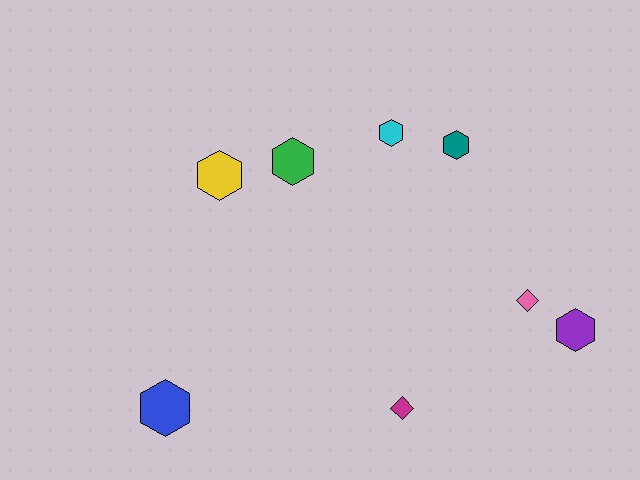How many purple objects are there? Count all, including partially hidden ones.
There is 1 purple object.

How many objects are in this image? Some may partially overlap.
There are 8 objects.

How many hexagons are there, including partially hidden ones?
There are 6 hexagons.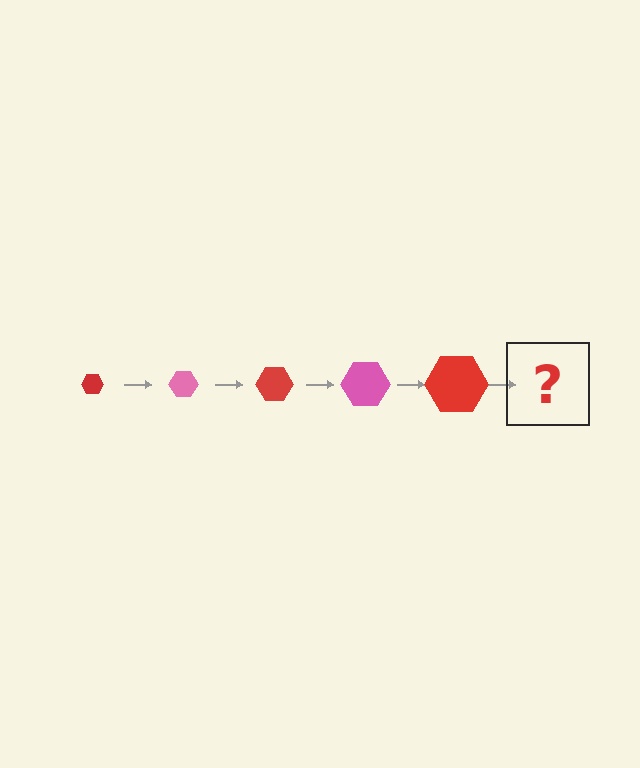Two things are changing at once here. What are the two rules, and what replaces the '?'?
The two rules are that the hexagon grows larger each step and the color cycles through red and pink. The '?' should be a pink hexagon, larger than the previous one.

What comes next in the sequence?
The next element should be a pink hexagon, larger than the previous one.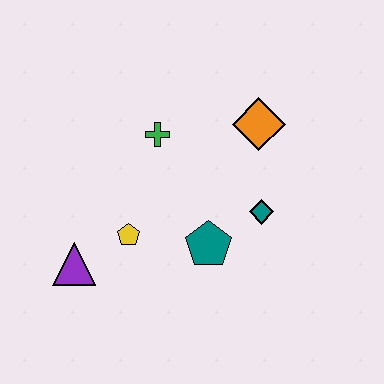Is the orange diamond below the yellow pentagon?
No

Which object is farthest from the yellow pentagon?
The orange diamond is farthest from the yellow pentagon.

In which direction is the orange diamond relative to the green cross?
The orange diamond is to the right of the green cross.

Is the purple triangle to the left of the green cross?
Yes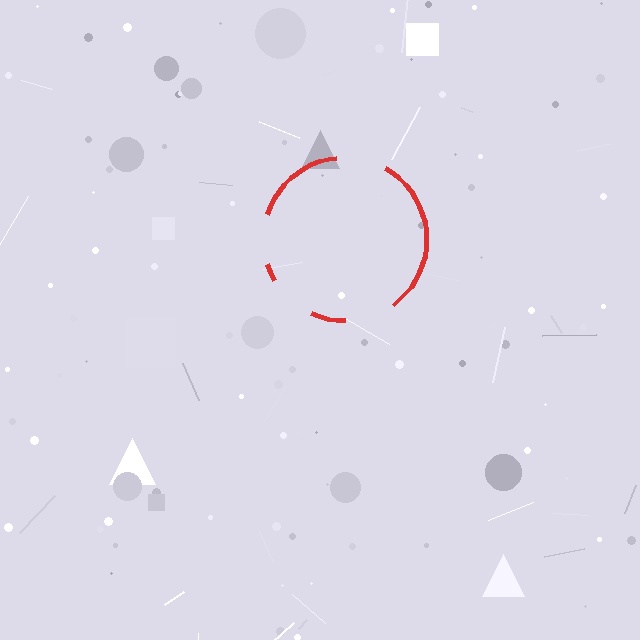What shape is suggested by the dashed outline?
The dashed outline suggests a circle.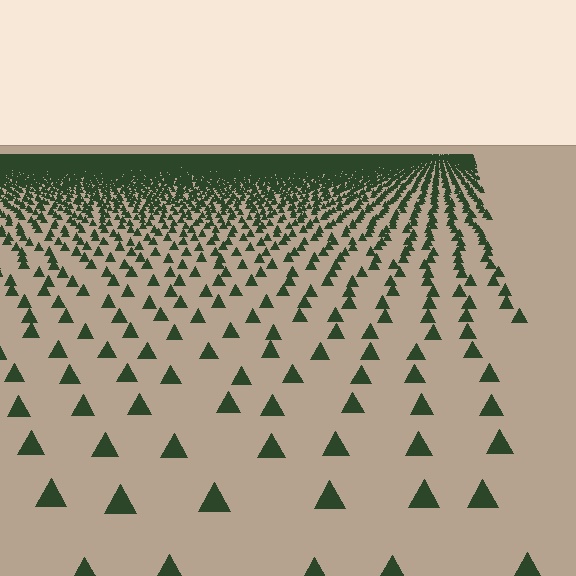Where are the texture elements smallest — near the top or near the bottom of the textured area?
Near the top.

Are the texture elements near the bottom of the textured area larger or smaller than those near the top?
Larger. Near the bottom, elements are closer to the viewer and appear at a bigger on-screen size.